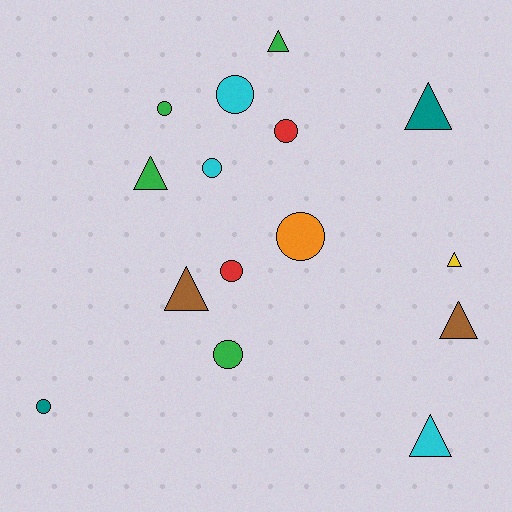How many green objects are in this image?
There are 4 green objects.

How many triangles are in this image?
There are 7 triangles.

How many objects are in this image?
There are 15 objects.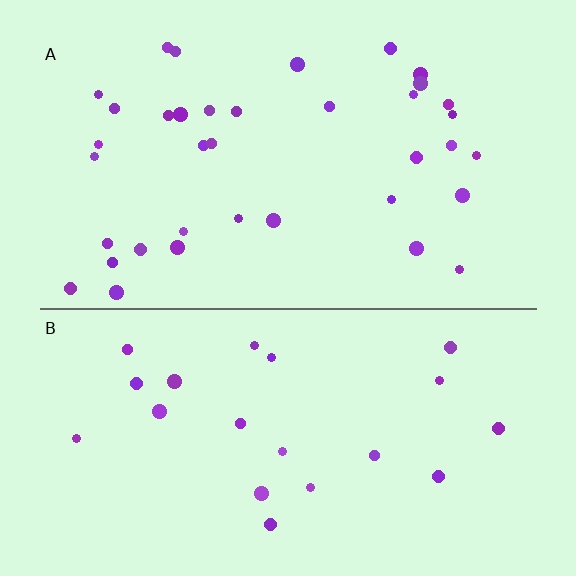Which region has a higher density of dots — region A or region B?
A (the top).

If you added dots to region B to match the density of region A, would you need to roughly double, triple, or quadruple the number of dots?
Approximately double.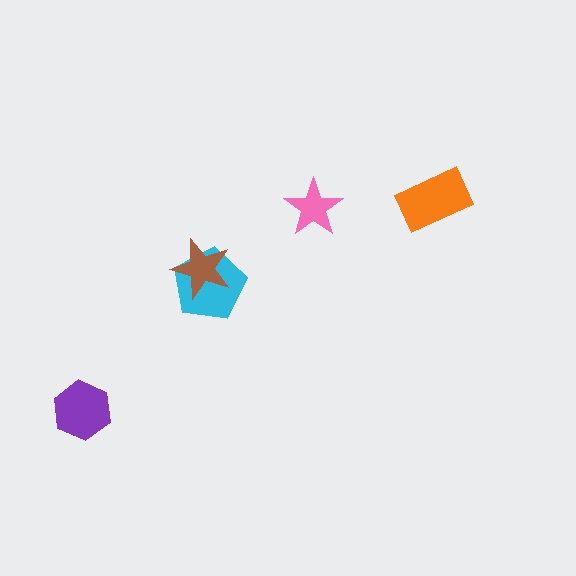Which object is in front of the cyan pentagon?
The brown star is in front of the cyan pentagon.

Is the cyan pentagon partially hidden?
Yes, it is partially covered by another shape.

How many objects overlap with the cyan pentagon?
1 object overlaps with the cyan pentagon.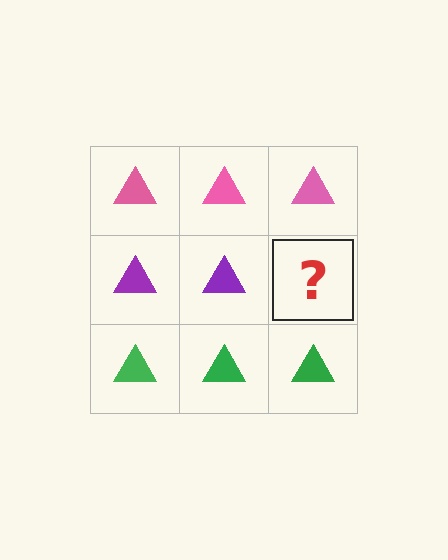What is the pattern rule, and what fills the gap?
The rule is that each row has a consistent color. The gap should be filled with a purple triangle.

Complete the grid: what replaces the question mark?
The question mark should be replaced with a purple triangle.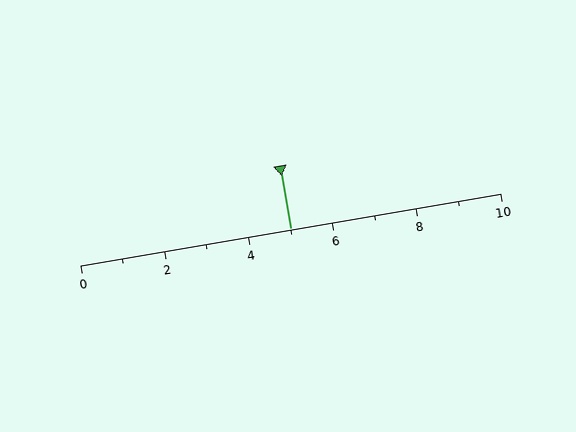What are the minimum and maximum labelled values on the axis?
The axis runs from 0 to 10.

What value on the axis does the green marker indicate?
The marker indicates approximately 5.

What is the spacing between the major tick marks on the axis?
The major ticks are spaced 2 apart.